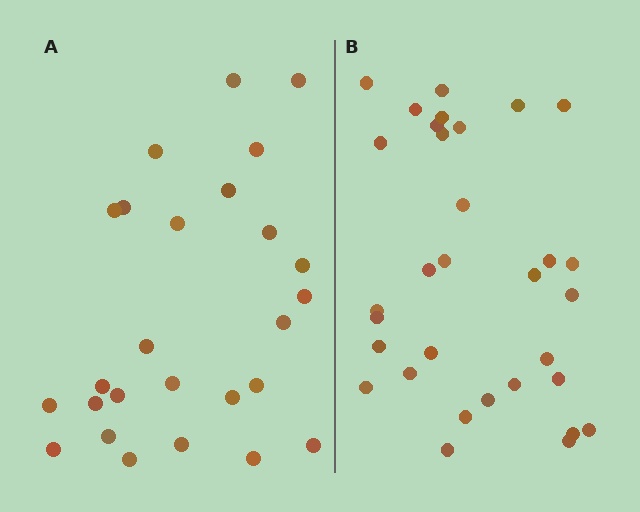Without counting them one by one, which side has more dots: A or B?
Region B (the right region) has more dots.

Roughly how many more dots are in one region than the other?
Region B has about 6 more dots than region A.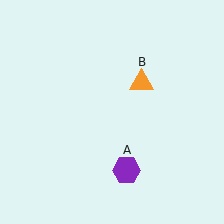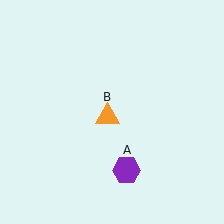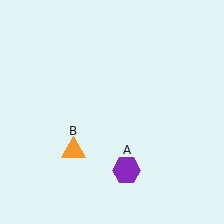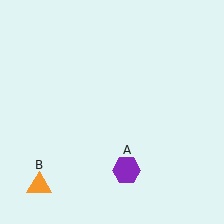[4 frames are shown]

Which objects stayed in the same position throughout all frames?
Purple hexagon (object A) remained stationary.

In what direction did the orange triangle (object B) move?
The orange triangle (object B) moved down and to the left.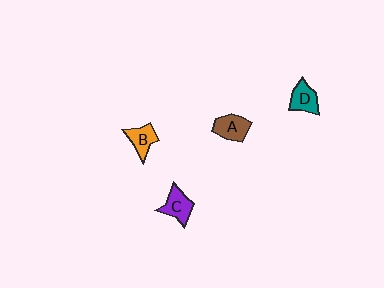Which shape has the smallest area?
Shape B (orange).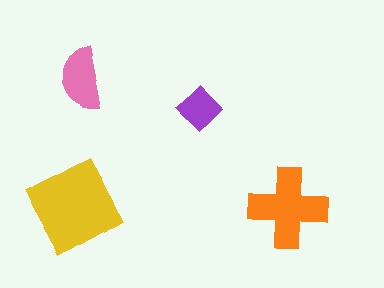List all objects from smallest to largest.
The purple diamond, the pink semicircle, the orange cross, the yellow square.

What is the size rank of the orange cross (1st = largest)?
2nd.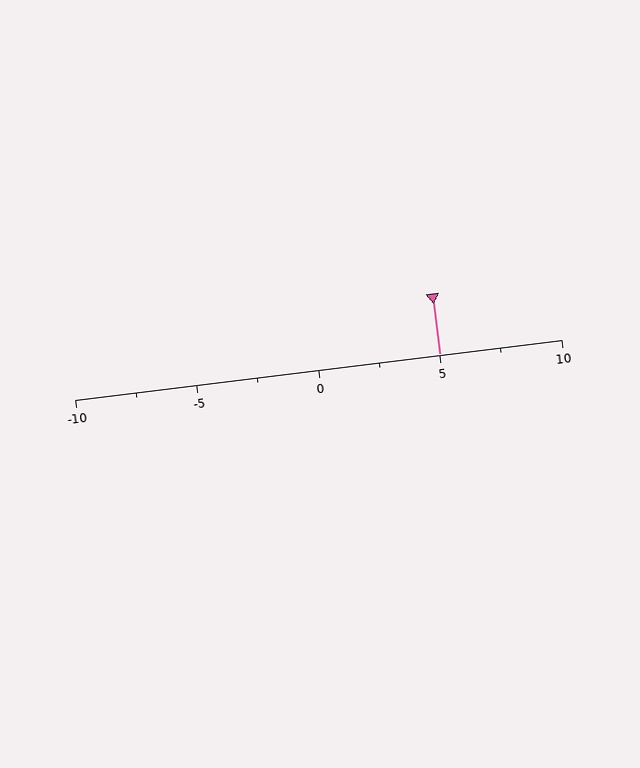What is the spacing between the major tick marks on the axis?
The major ticks are spaced 5 apart.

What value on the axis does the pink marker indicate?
The marker indicates approximately 5.